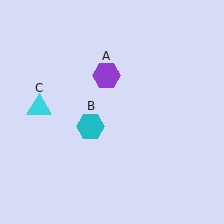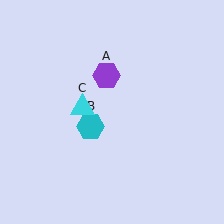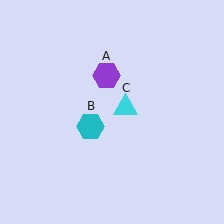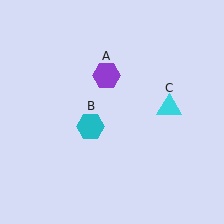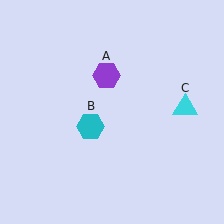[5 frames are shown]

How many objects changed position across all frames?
1 object changed position: cyan triangle (object C).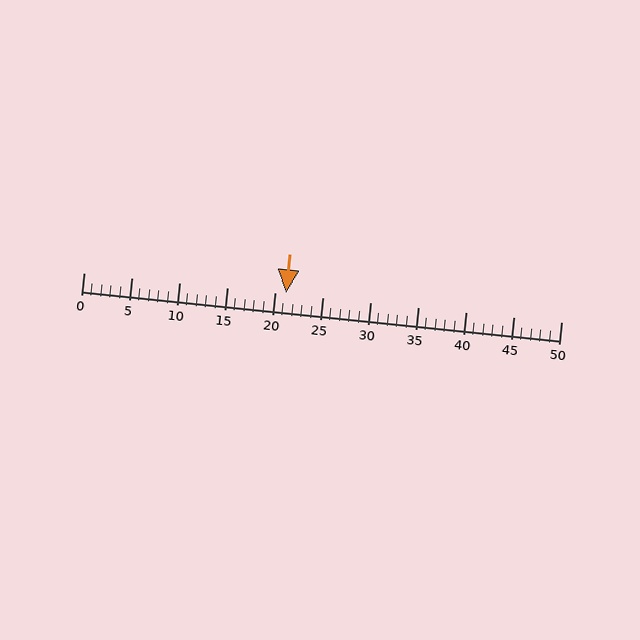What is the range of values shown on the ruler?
The ruler shows values from 0 to 50.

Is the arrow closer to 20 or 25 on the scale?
The arrow is closer to 20.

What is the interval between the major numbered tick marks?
The major tick marks are spaced 5 units apart.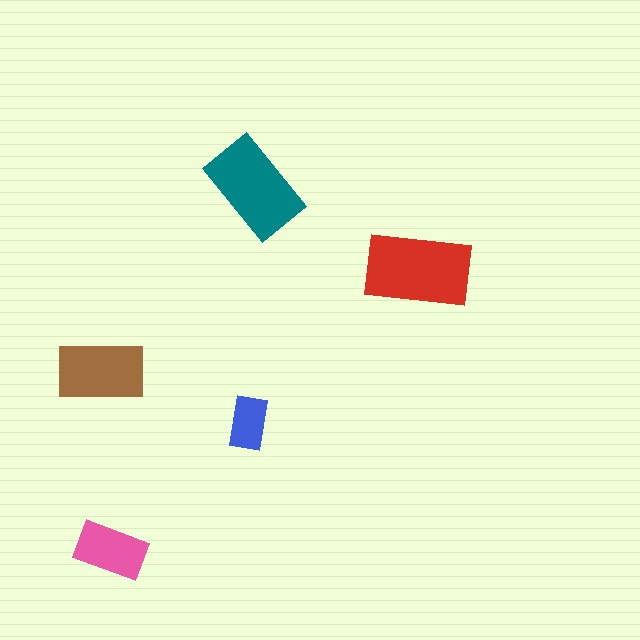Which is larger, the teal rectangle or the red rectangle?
The red one.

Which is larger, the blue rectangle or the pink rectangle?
The pink one.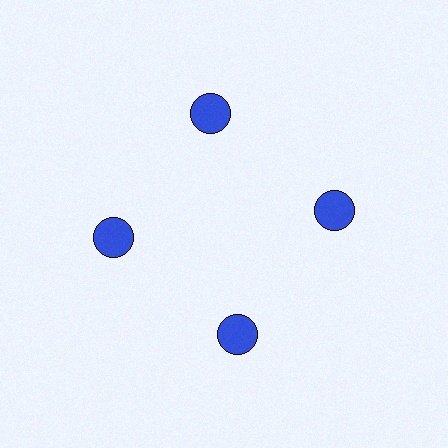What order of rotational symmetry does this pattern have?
This pattern has 4-fold rotational symmetry.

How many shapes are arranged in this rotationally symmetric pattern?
There are 4 shapes, arranged in 4 groups of 1.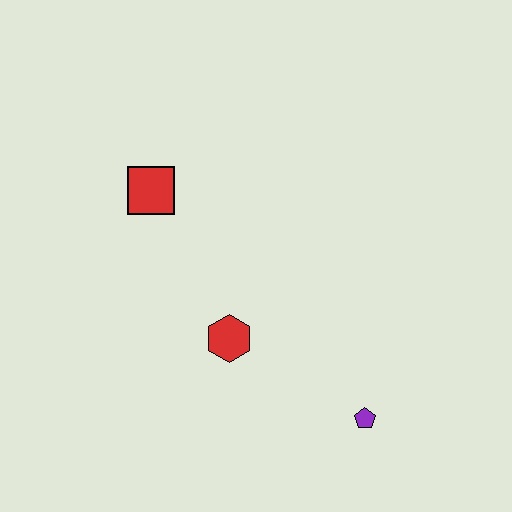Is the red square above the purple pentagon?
Yes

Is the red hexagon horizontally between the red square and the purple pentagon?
Yes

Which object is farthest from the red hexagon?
The red square is farthest from the red hexagon.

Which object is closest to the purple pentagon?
The red hexagon is closest to the purple pentagon.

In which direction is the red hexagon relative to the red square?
The red hexagon is below the red square.